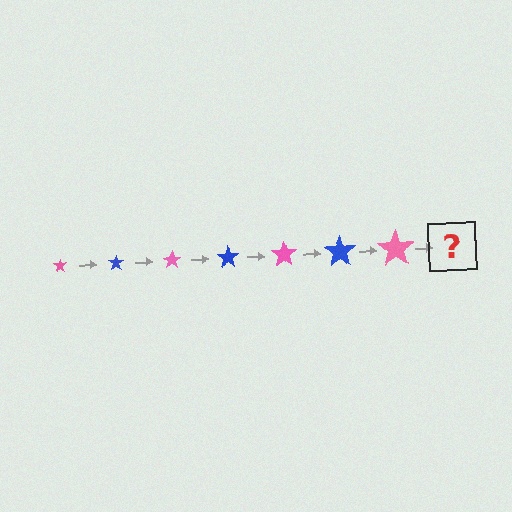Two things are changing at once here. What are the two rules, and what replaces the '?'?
The two rules are that the star grows larger each step and the color cycles through pink and blue. The '?' should be a blue star, larger than the previous one.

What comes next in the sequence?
The next element should be a blue star, larger than the previous one.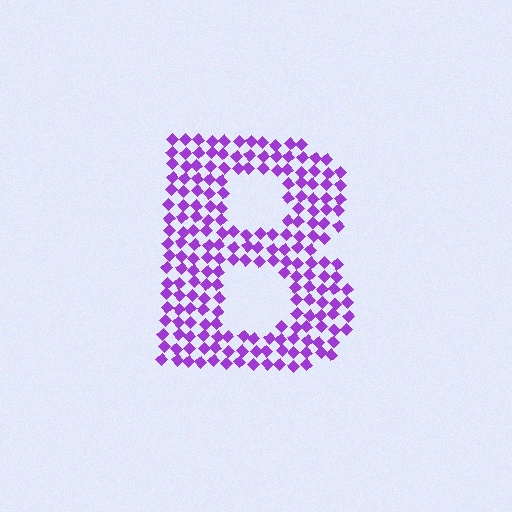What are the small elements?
The small elements are diamonds.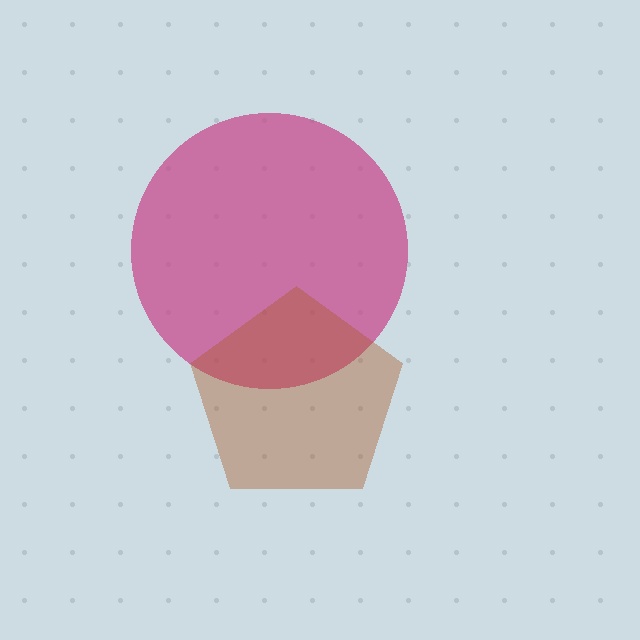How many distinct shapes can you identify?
There are 2 distinct shapes: a magenta circle, a brown pentagon.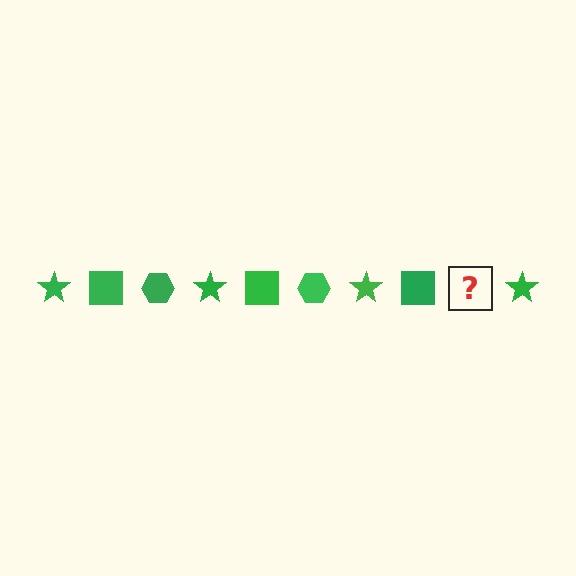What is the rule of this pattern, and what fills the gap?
The rule is that the pattern cycles through star, square, hexagon shapes in green. The gap should be filled with a green hexagon.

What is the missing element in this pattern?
The missing element is a green hexagon.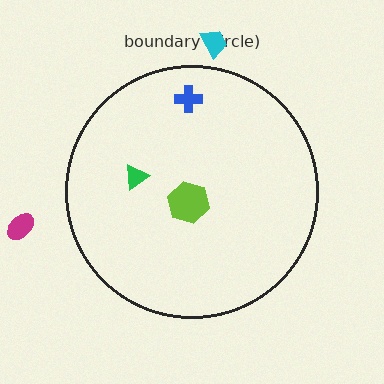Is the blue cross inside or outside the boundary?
Inside.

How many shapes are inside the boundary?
3 inside, 2 outside.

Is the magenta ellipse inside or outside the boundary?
Outside.